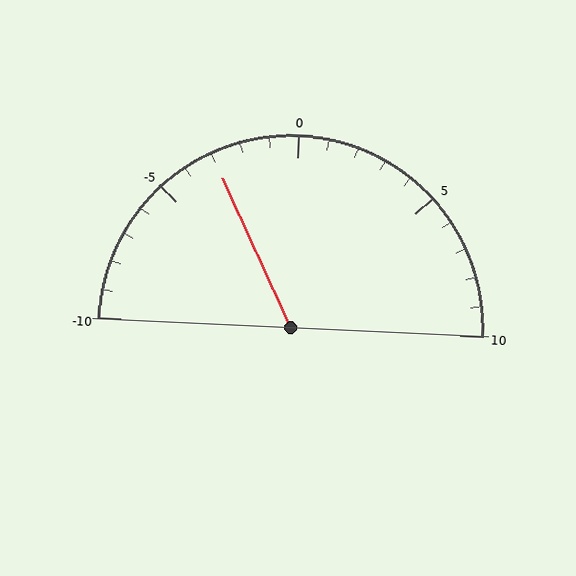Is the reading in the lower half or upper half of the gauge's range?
The reading is in the lower half of the range (-10 to 10).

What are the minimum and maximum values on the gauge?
The gauge ranges from -10 to 10.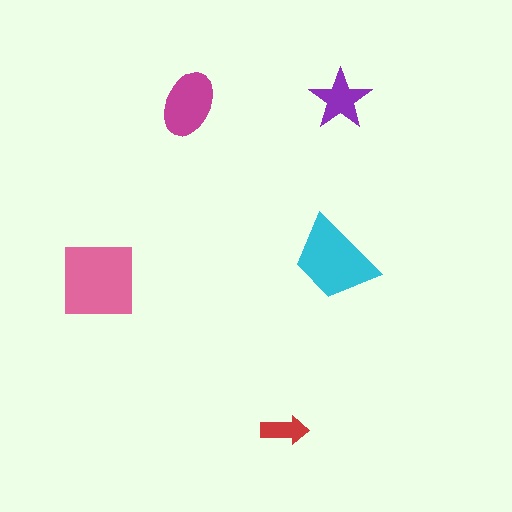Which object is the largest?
The pink square.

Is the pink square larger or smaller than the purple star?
Larger.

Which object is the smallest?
The red arrow.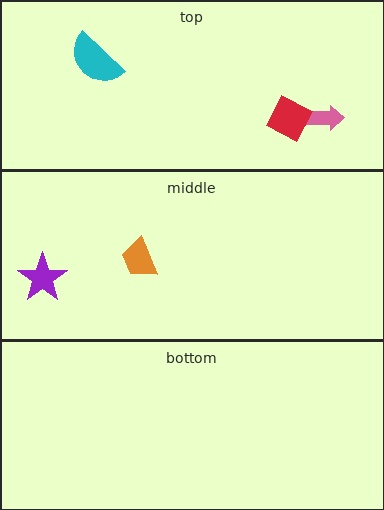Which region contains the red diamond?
The top region.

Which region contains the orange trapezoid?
The middle region.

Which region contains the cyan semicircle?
The top region.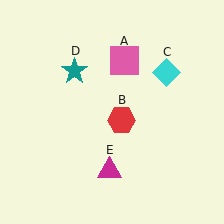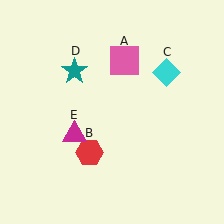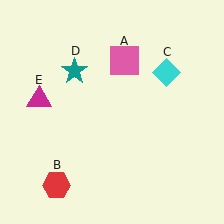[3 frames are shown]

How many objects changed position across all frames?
2 objects changed position: red hexagon (object B), magenta triangle (object E).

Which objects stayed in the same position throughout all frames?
Pink square (object A) and cyan diamond (object C) and teal star (object D) remained stationary.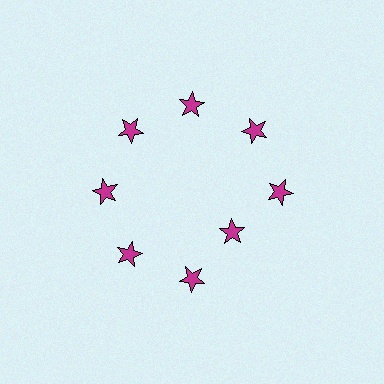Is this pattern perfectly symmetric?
No. The 8 magenta stars are arranged in a ring, but one element near the 4 o'clock position is pulled inward toward the center, breaking the 8-fold rotational symmetry.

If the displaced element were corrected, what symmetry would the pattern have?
It would have 8-fold rotational symmetry — the pattern would map onto itself every 45 degrees.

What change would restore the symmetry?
The symmetry would be restored by moving it outward, back onto the ring so that all 8 stars sit at equal angles and equal distance from the center.